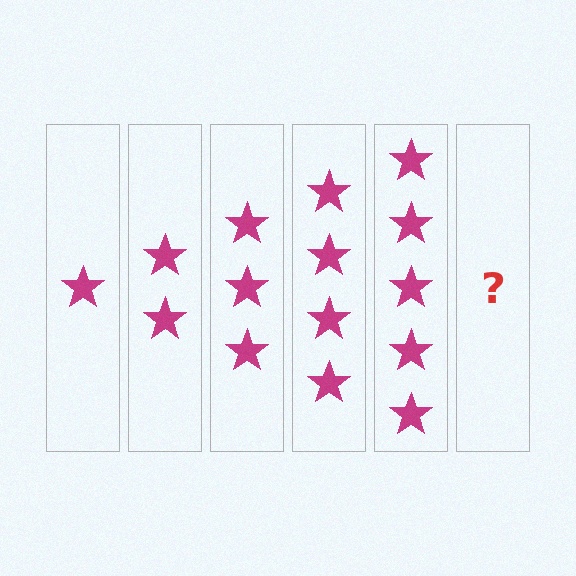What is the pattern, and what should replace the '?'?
The pattern is that each step adds one more star. The '?' should be 6 stars.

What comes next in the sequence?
The next element should be 6 stars.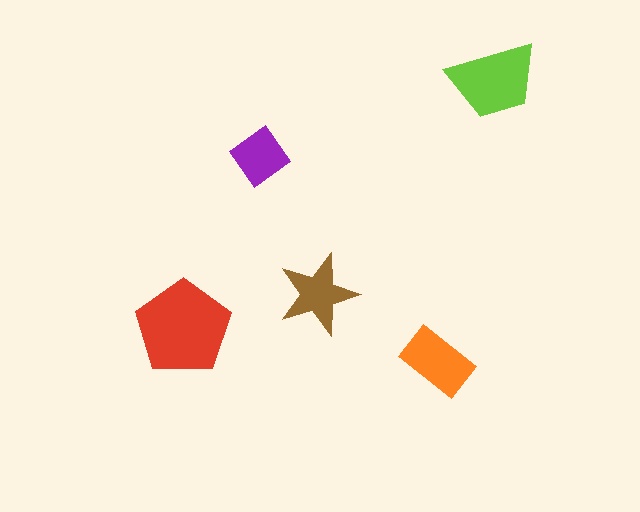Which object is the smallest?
The purple diamond.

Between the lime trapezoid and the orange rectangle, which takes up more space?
The lime trapezoid.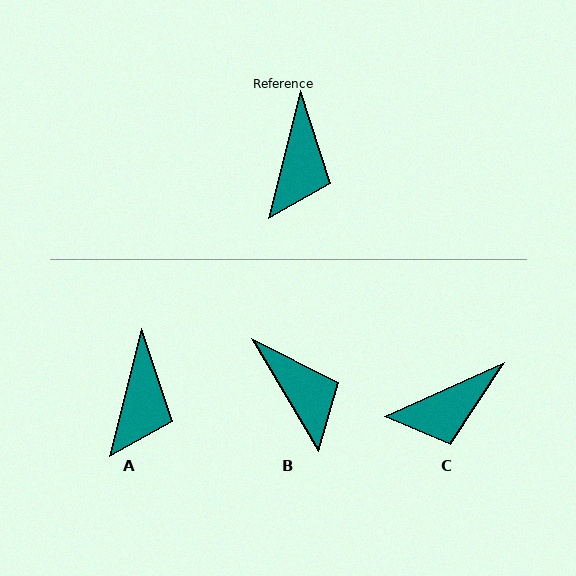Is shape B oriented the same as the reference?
No, it is off by about 45 degrees.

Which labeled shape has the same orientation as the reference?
A.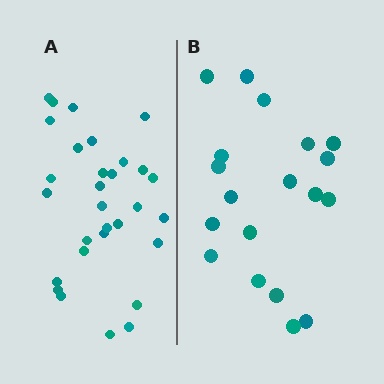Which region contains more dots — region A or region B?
Region A (the left region) has more dots.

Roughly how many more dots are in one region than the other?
Region A has roughly 12 or so more dots than region B.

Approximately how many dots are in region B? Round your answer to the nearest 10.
About 20 dots. (The exact count is 19, which rounds to 20.)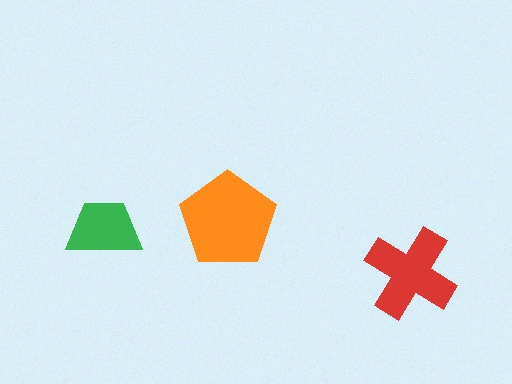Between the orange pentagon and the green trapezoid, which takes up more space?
The orange pentagon.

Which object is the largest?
The orange pentagon.